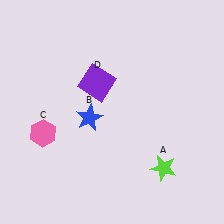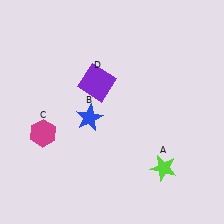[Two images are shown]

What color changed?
The hexagon (C) changed from pink in Image 1 to magenta in Image 2.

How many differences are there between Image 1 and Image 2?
There is 1 difference between the two images.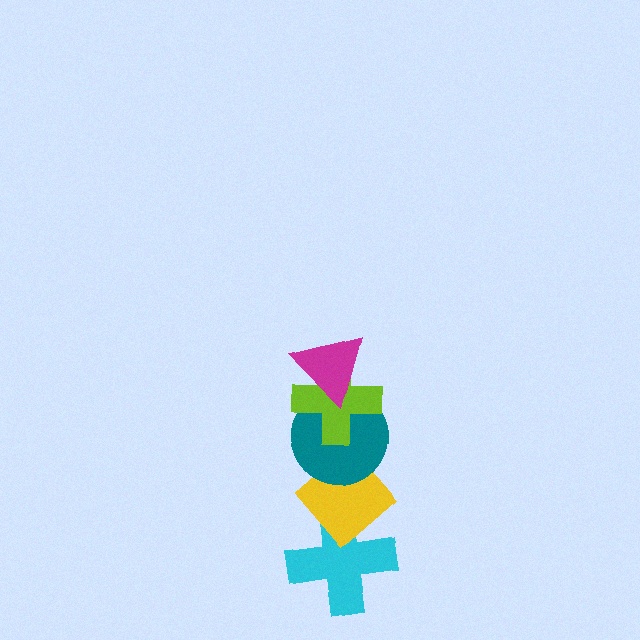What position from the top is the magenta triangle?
The magenta triangle is 1st from the top.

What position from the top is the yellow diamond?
The yellow diamond is 4th from the top.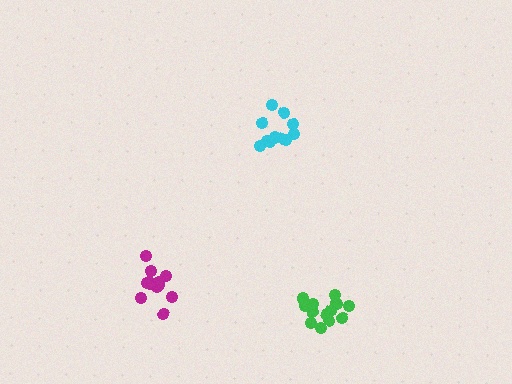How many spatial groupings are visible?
There are 3 spatial groupings.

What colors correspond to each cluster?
The clusters are colored: cyan, magenta, green.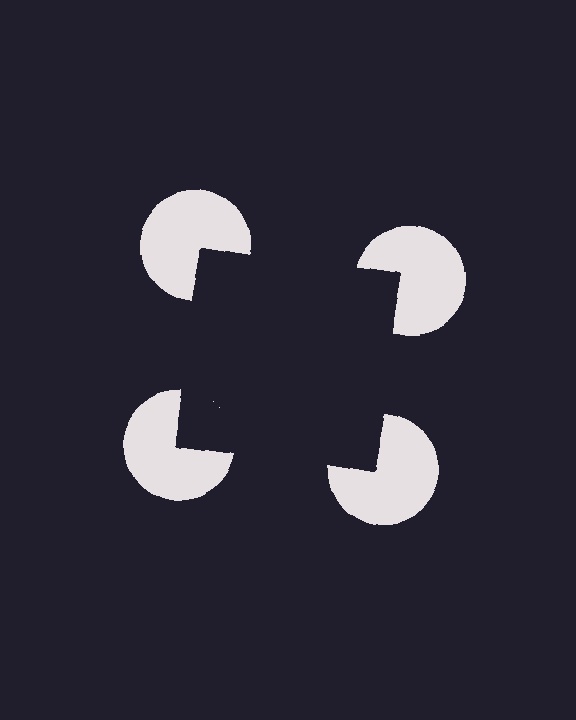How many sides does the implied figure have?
4 sides.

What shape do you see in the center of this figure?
An illusory square — its edges are inferred from the aligned wedge cuts in the pac-man discs, not physically drawn.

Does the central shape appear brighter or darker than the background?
It typically appears slightly darker than the background, even though no actual brightness change is drawn.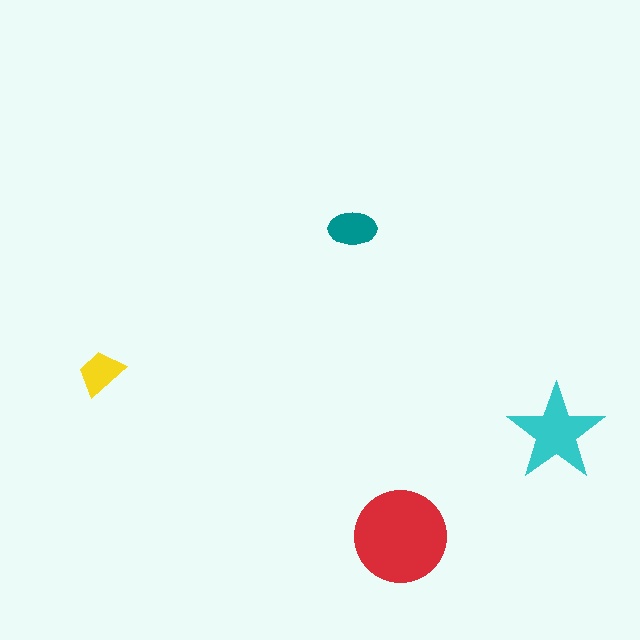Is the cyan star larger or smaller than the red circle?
Smaller.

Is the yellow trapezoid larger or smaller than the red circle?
Smaller.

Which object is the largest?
The red circle.